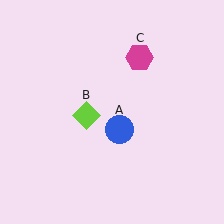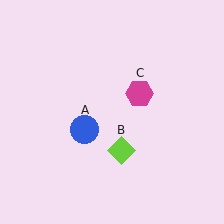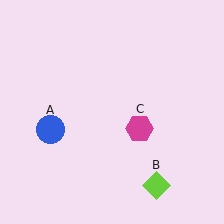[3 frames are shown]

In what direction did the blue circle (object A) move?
The blue circle (object A) moved left.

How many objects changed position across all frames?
3 objects changed position: blue circle (object A), lime diamond (object B), magenta hexagon (object C).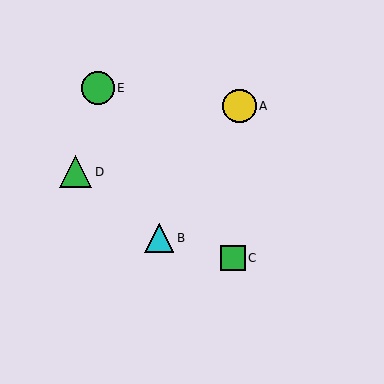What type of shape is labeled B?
Shape B is a cyan triangle.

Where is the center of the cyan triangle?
The center of the cyan triangle is at (159, 238).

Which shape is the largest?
The yellow circle (labeled A) is the largest.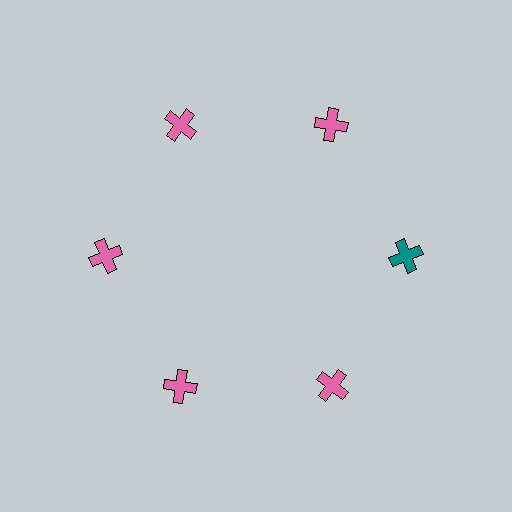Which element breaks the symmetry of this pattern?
The teal cross at roughly the 3 o'clock position breaks the symmetry. All other shapes are pink crosses.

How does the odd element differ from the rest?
It has a different color: teal instead of pink.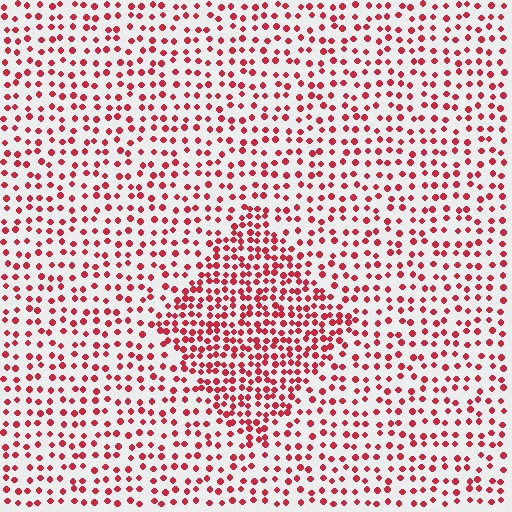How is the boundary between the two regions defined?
The boundary is defined by a change in element density (approximately 1.9x ratio). All elements are the same color, size, and shape.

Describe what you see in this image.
The image contains small red elements arranged at two different densities. A diamond-shaped region is visible where the elements are more densely packed than the surrounding area.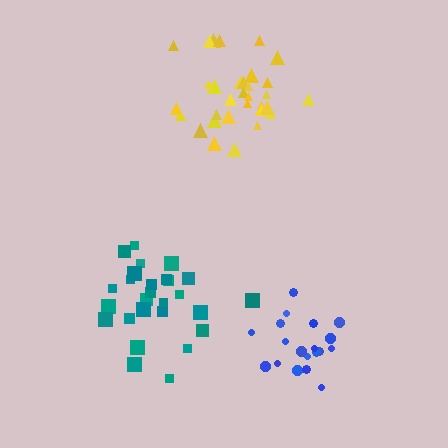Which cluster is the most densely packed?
Blue.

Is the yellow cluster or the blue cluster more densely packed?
Blue.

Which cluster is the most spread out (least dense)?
Teal.